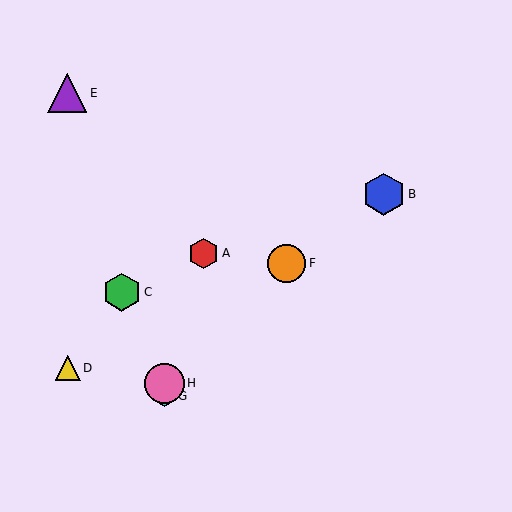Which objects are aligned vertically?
Objects G, H are aligned vertically.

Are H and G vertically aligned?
Yes, both are at x≈164.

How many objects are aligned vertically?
2 objects (G, H) are aligned vertically.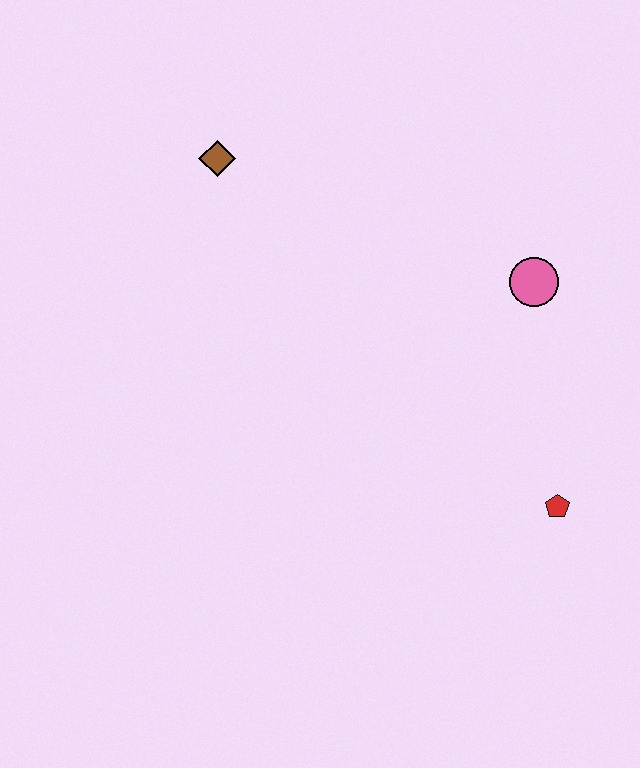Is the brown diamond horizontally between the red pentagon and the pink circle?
No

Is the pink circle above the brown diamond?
No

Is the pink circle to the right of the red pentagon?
No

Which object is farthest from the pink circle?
The brown diamond is farthest from the pink circle.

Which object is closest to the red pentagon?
The pink circle is closest to the red pentagon.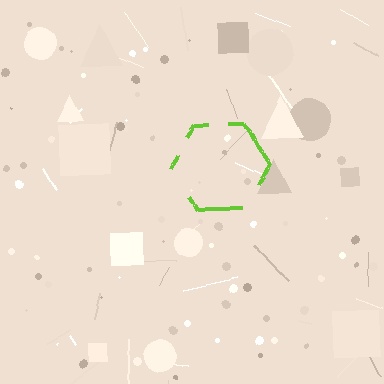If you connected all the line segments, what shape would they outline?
They would outline a hexagon.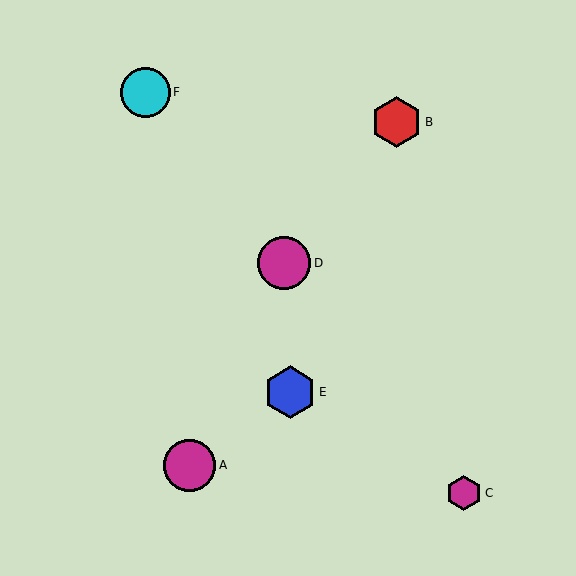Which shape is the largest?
The magenta circle (labeled D) is the largest.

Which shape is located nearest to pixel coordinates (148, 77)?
The cyan circle (labeled F) at (145, 92) is nearest to that location.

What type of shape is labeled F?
Shape F is a cyan circle.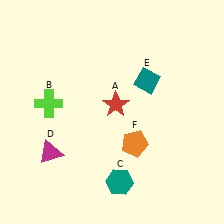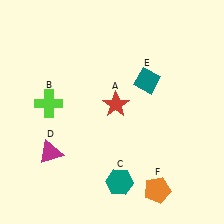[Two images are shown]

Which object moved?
The orange pentagon (F) moved down.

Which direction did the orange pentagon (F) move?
The orange pentagon (F) moved down.